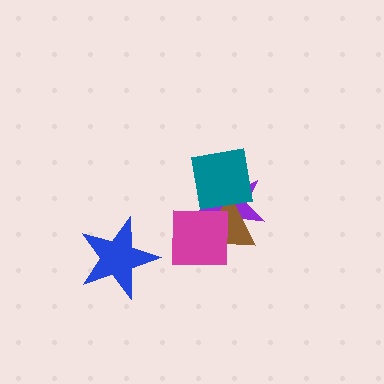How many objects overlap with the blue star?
0 objects overlap with the blue star.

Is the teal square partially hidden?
No, no other shape covers it.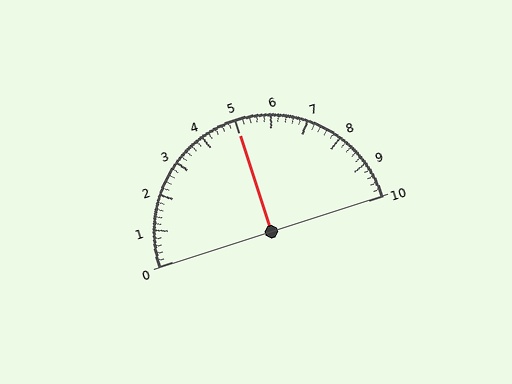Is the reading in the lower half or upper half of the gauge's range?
The reading is in the upper half of the range (0 to 10).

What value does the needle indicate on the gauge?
The needle indicates approximately 5.0.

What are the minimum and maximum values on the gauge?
The gauge ranges from 0 to 10.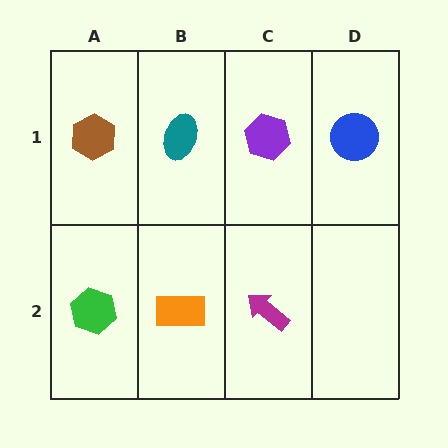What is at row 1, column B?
A teal ellipse.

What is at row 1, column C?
A purple hexagon.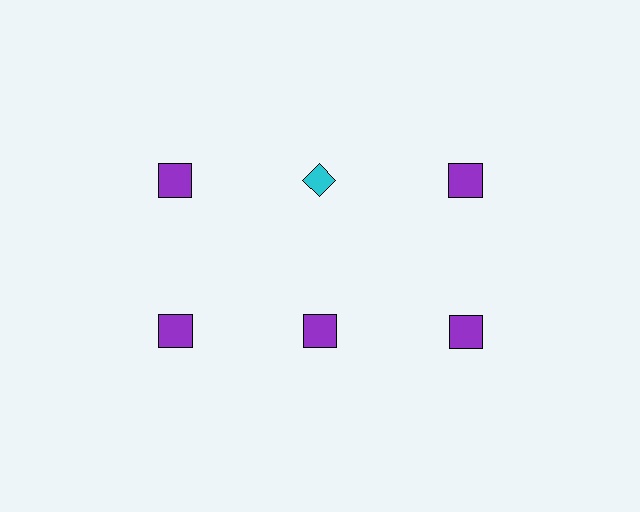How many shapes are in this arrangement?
There are 6 shapes arranged in a grid pattern.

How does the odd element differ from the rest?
It differs in both color (cyan instead of purple) and shape (diamond instead of square).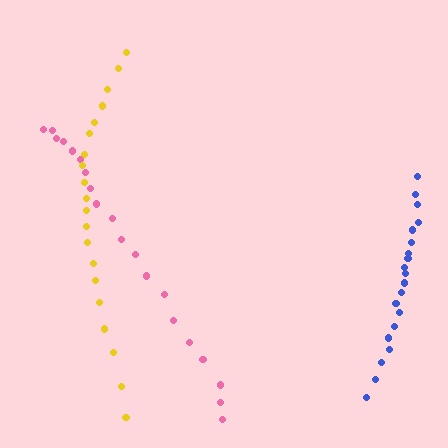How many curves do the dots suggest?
There are 3 distinct paths.